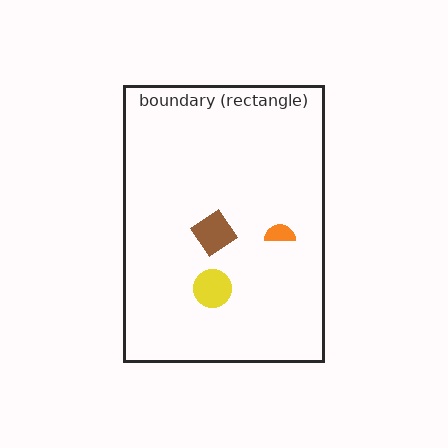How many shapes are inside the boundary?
3 inside, 0 outside.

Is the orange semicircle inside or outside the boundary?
Inside.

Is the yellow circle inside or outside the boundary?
Inside.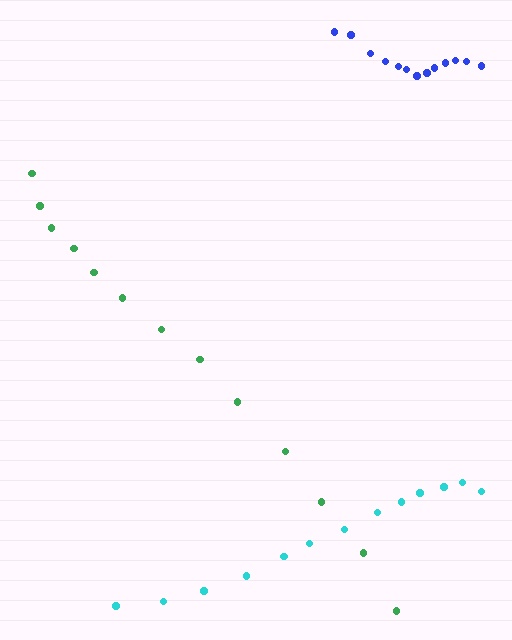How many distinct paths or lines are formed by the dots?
There are 3 distinct paths.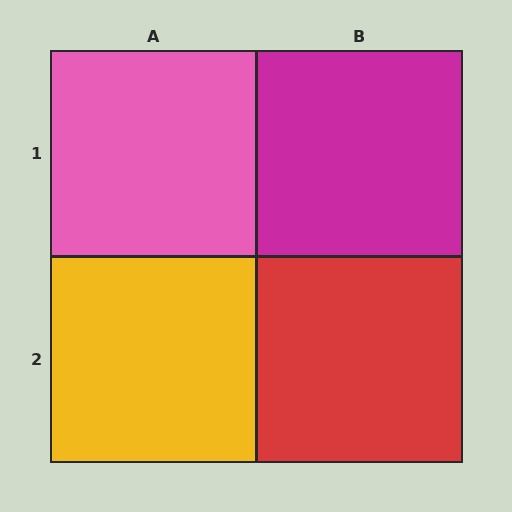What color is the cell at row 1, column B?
Magenta.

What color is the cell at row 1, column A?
Pink.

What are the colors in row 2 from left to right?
Yellow, red.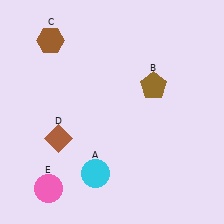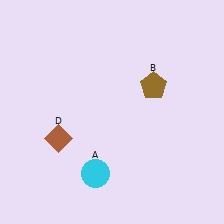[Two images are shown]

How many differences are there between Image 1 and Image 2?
There are 2 differences between the two images.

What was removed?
The brown hexagon (C), the pink circle (E) were removed in Image 2.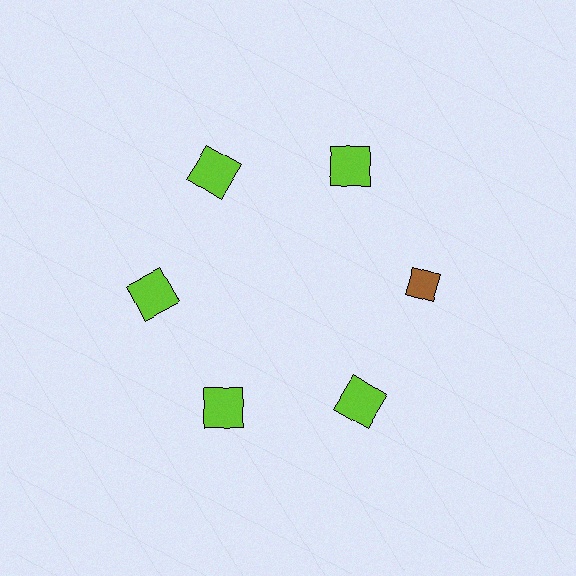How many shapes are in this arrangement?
There are 6 shapes arranged in a ring pattern.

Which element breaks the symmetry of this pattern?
The brown diamond at roughly the 3 o'clock position breaks the symmetry. All other shapes are lime squares.